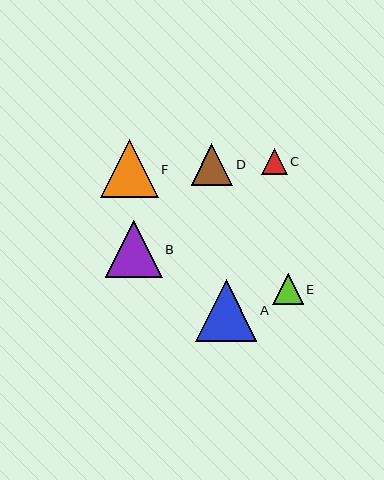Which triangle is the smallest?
Triangle C is the smallest with a size of approximately 26 pixels.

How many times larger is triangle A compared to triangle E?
Triangle A is approximately 2.0 times the size of triangle E.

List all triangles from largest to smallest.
From largest to smallest: A, F, B, D, E, C.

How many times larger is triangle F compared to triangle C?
Triangle F is approximately 2.2 times the size of triangle C.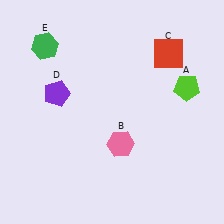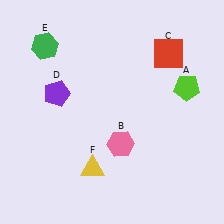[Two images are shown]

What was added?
A yellow triangle (F) was added in Image 2.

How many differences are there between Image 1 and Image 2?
There is 1 difference between the two images.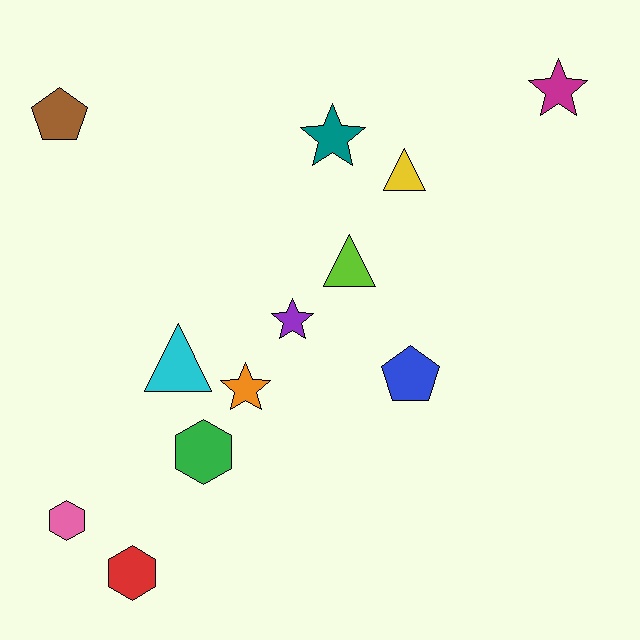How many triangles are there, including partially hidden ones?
There are 3 triangles.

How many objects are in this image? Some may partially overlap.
There are 12 objects.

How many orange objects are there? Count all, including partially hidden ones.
There is 1 orange object.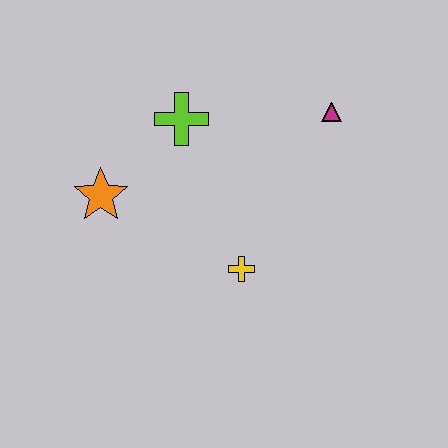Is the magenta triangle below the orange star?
No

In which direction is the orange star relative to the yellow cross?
The orange star is to the left of the yellow cross.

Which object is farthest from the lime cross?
The yellow cross is farthest from the lime cross.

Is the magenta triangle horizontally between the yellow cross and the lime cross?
No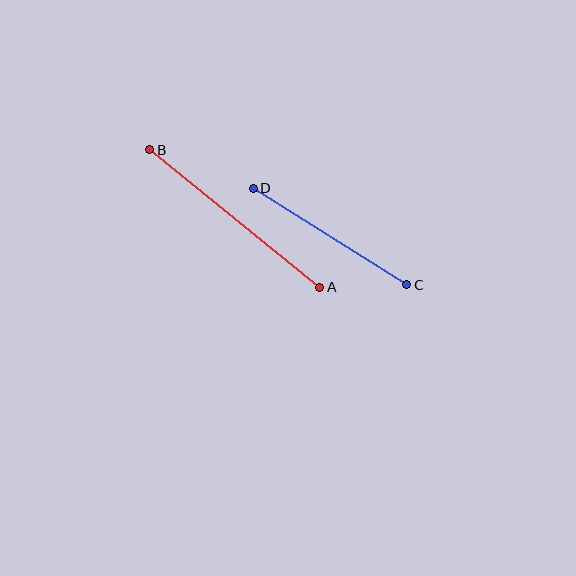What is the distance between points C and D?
The distance is approximately 181 pixels.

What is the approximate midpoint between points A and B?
The midpoint is at approximately (235, 219) pixels.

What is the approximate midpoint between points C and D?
The midpoint is at approximately (330, 237) pixels.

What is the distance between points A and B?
The distance is approximately 219 pixels.